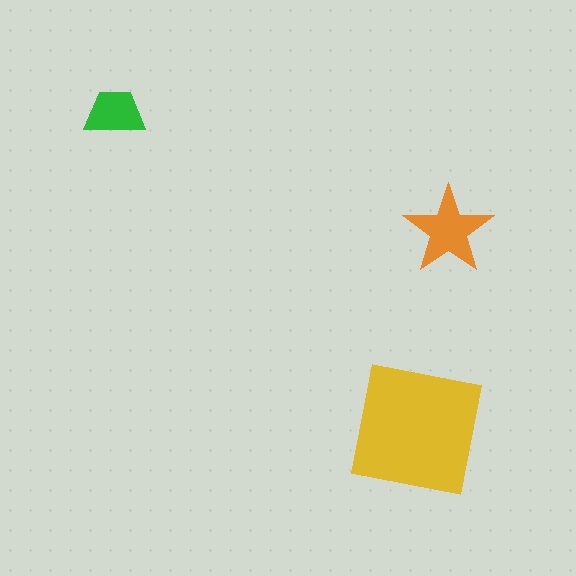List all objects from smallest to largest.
The green trapezoid, the orange star, the yellow square.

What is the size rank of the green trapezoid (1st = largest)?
3rd.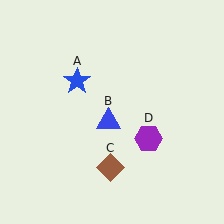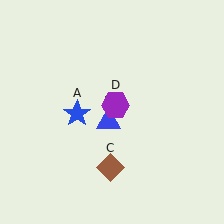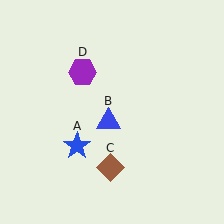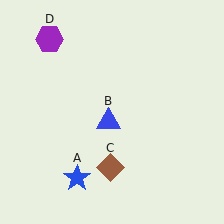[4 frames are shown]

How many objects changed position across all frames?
2 objects changed position: blue star (object A), purple hexagon (object D).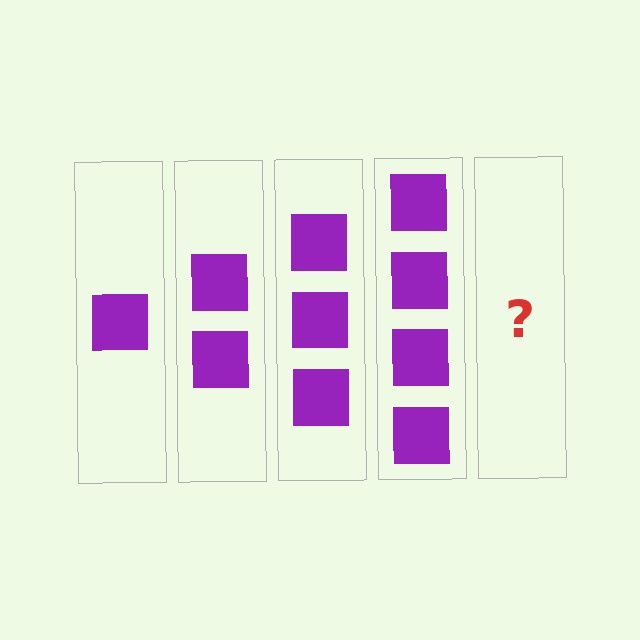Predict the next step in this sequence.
The next step is 5 squares.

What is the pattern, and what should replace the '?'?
The pattern is that each step adds one more square. The '?' should be 5 squares.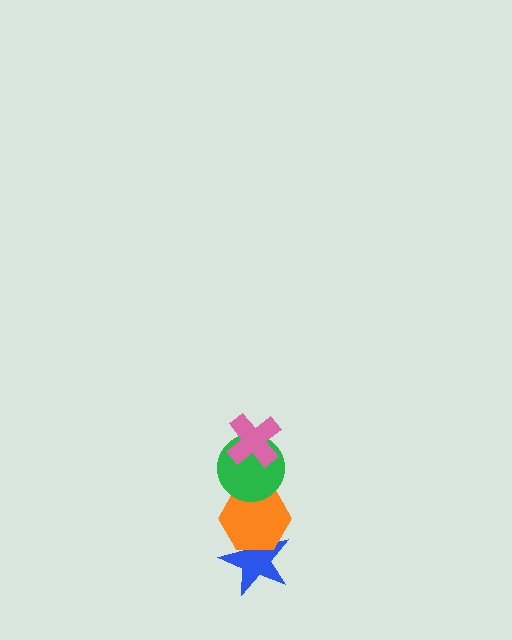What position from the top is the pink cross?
The pink cross is 1st from the top.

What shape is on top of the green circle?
The pink cross is on top of the green circle.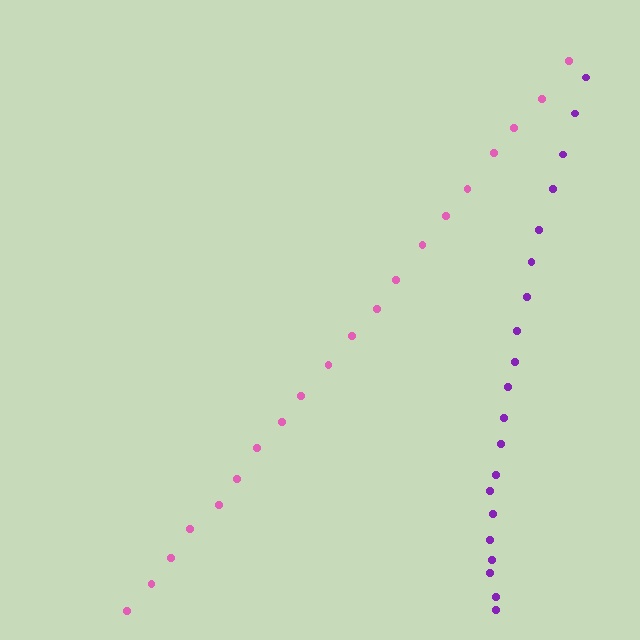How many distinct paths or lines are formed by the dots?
There are 2 distinct paths.